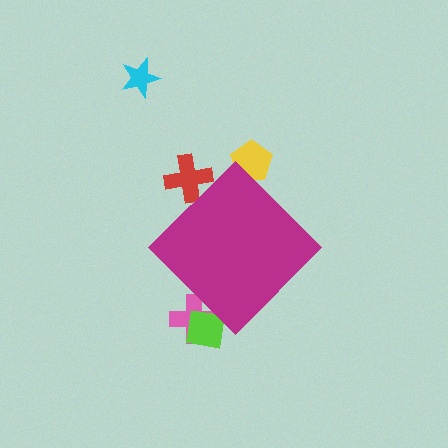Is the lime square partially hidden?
Yes, the lime square is partially hidden behind the magenta diamond.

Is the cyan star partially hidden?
No, the cyan star is fully visible.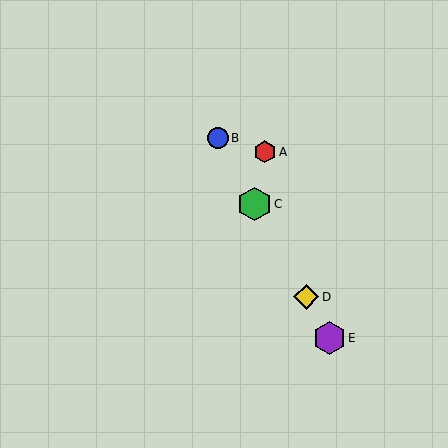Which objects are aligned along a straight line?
Objects B, C, D, E are aligned along a straight line.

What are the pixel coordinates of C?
Object C is at (254, 204).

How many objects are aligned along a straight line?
4 objects (B, C, D, E) are aligned along a straight line.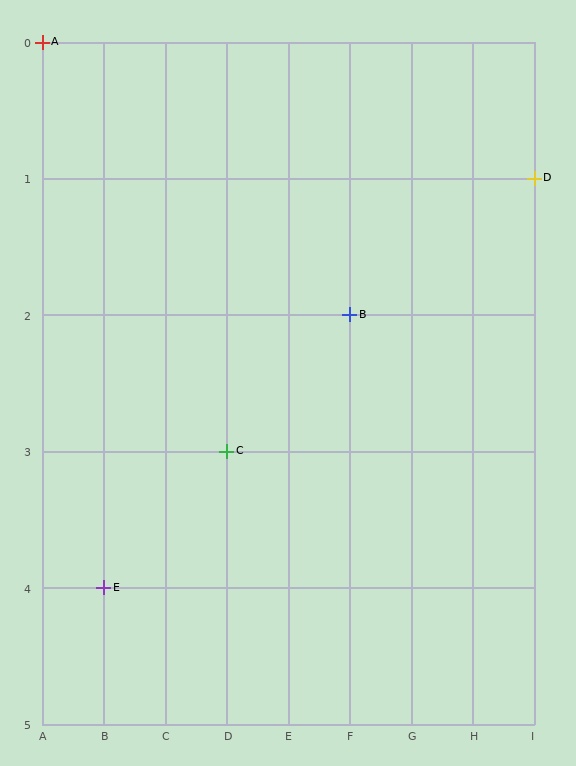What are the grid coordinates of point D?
Point D is at grid coordinates (I, 1).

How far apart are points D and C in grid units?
Points D and C are 5 columns and 2 rows apart (about 5.4 grid units diagonally).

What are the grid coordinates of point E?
Point E is at grid coordinates (B, 4).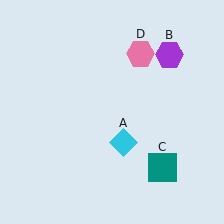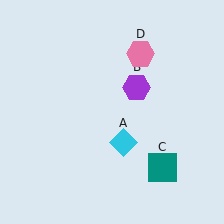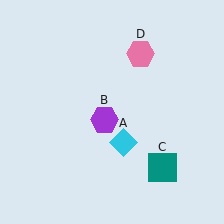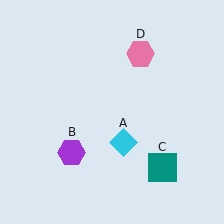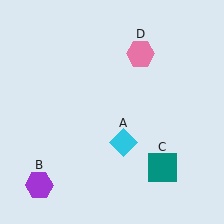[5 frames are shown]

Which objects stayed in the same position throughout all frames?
Cyan diamond (object A) and teal square (object C) and pink hexagon (object D) remained stationary.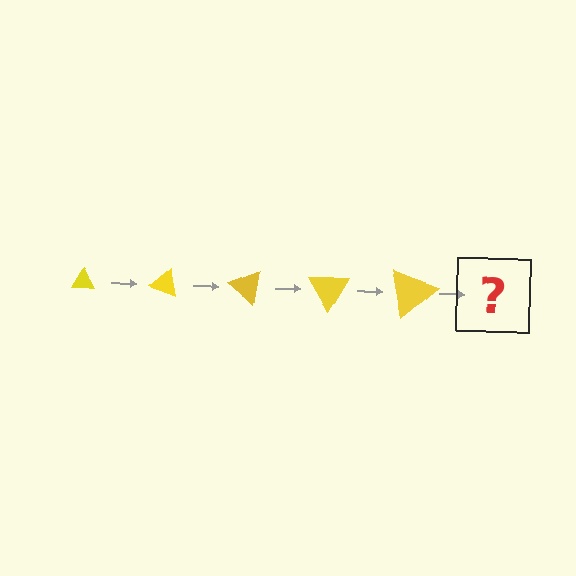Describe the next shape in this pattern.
It should be a triangle, larger than the previous one and rotated 100 degrees from the start.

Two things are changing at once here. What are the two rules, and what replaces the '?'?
The two rules are that the triangle grows larger each step and it rotates 20 degrees each step. The '?' should be a triangle, larger than the previous one and rotated 100 degrees from the start.